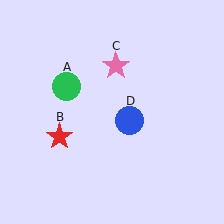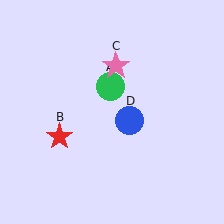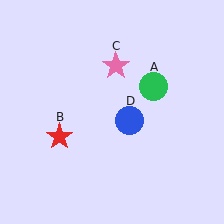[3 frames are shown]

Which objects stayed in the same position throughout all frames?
Red star (object B) and pink star (object C) and blue circle (object D) remained stationary.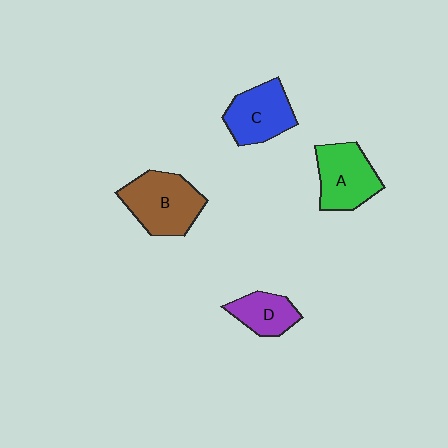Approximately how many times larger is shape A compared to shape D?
Approximately 1.5 times.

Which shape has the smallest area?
Shape D (purple).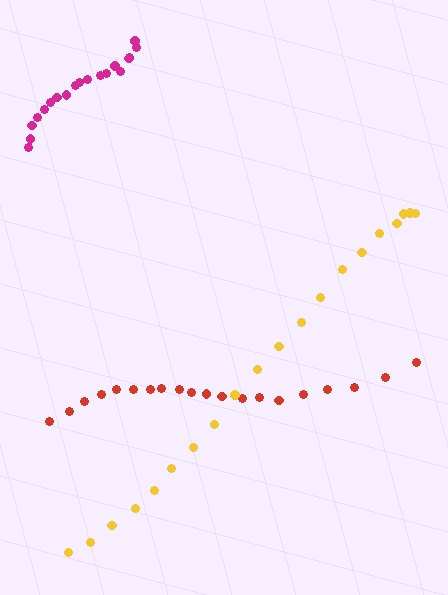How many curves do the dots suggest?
There are 3 distinct paths.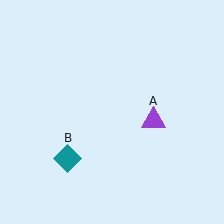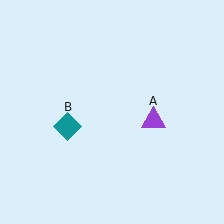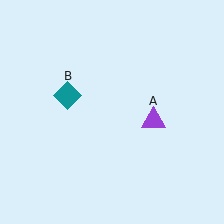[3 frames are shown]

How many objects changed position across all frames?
1 object changed position: teal diamond (object B).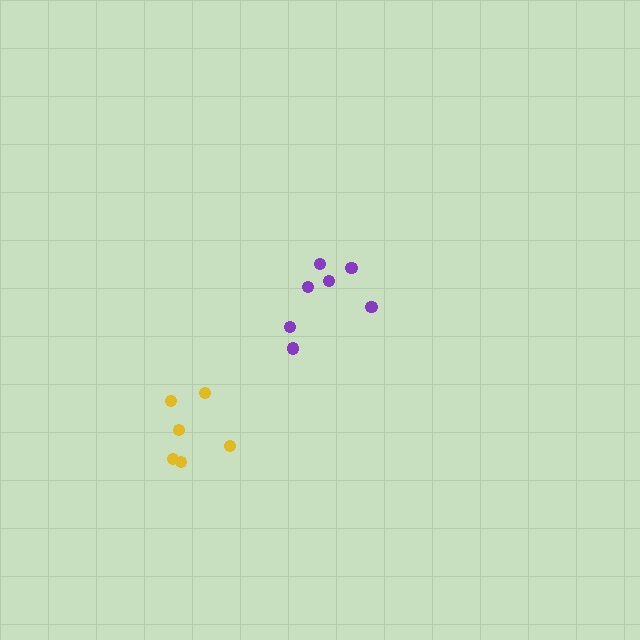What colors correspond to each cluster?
The clusters are colored: yellow, purple.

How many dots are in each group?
Group 1: 6 dots, Group 2: 7 dots (13 total).